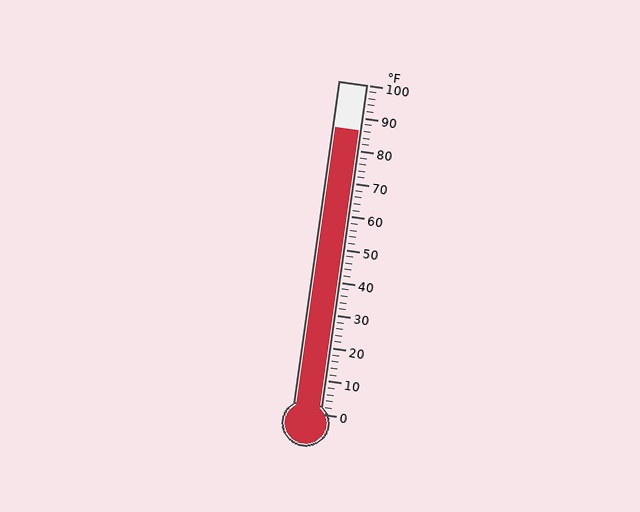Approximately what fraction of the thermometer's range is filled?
The thermometer is filled to approximately 85% of its range.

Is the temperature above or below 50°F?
The temperature is above 50°F.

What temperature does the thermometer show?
The thermometer shows approximately 86°F.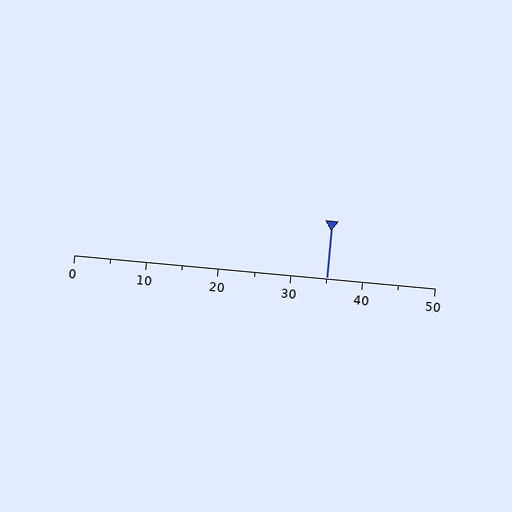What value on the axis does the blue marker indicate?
The marker indicates approximately 35.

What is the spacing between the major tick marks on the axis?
The major ticks are spaced 10 apart.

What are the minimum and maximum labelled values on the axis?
The axis runs from 0 to 50.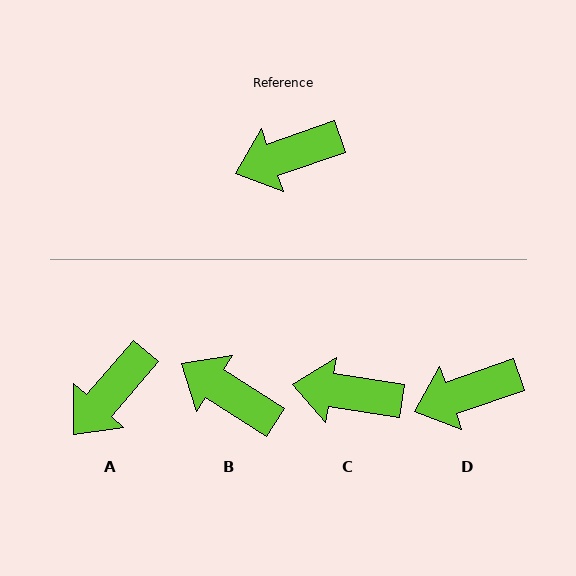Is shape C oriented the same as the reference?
No, it is off by about 28 degrees.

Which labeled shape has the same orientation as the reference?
D.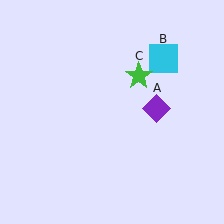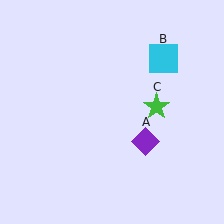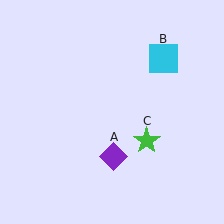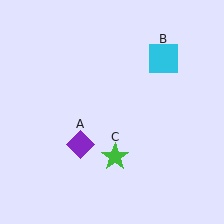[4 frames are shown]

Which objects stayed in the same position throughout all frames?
Cyan square (object B) remained stationary.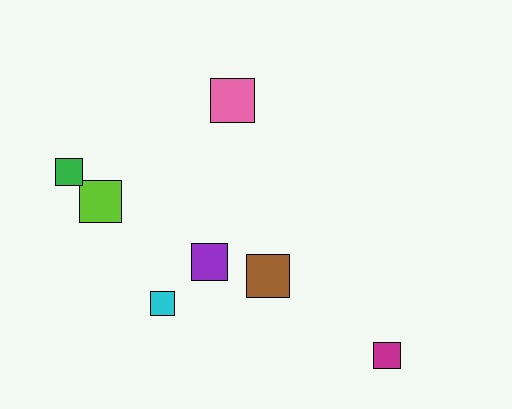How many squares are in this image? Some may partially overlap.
There are 7 squares.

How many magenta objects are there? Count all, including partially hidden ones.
There is 1 magenta object.